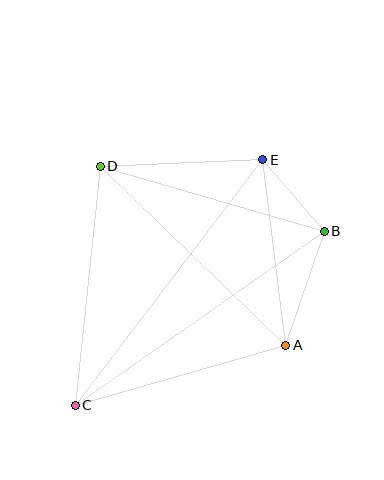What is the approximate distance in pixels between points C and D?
The distance between C and D is approximately 240 pixels.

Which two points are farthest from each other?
Points C and E are farthest from each other.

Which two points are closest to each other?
Points B and E are closest to each other.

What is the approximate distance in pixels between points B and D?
The distance between B and D is approximately 233 pixels.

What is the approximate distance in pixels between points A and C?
The distance between A and C is approximately 219 pixels.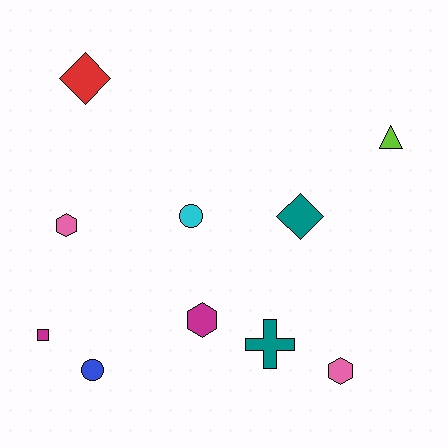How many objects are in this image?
There are 10 objects.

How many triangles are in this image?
There is 1 triangle.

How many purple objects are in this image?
There are no purple objects.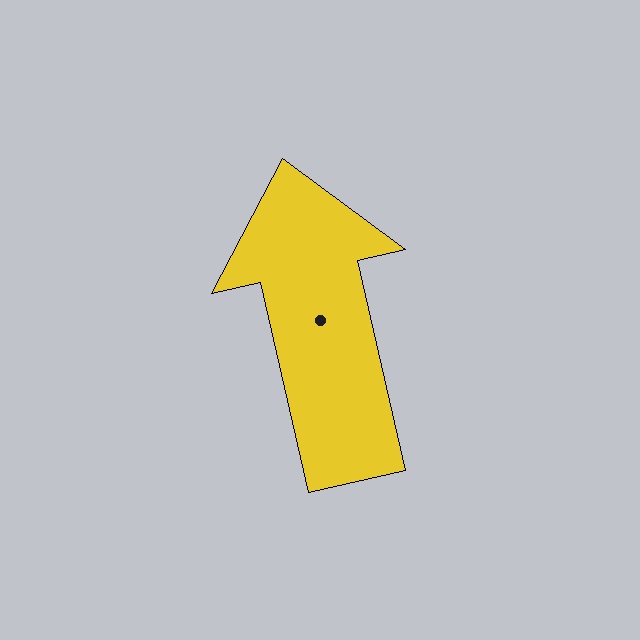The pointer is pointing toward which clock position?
Roughly 12 o'clock.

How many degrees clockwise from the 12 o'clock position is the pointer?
Approximately 347 degrees.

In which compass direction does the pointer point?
North.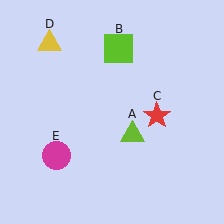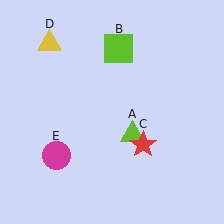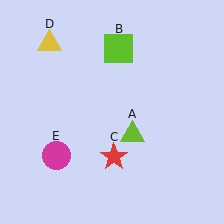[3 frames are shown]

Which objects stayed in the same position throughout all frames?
Lime triangle (object A) and lime square (object B) and yellow triangle (object D) and magenta circle (object E) remained stationary.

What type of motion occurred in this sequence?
The red star (object C) rotated clockwise around the center of the scene.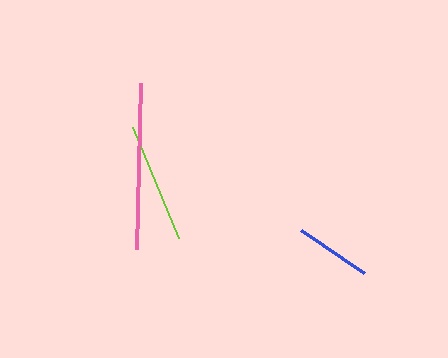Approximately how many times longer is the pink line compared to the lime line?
The pink line is approximately 1.4 times the length of the lime line.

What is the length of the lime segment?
The lime segment is approximately 121 pixels long.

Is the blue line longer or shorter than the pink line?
The pink line is longer than the blue line.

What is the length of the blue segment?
The blue segment is approximately 76 pixels long.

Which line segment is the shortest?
The blue line is the shortest at approximately 76 pixels.